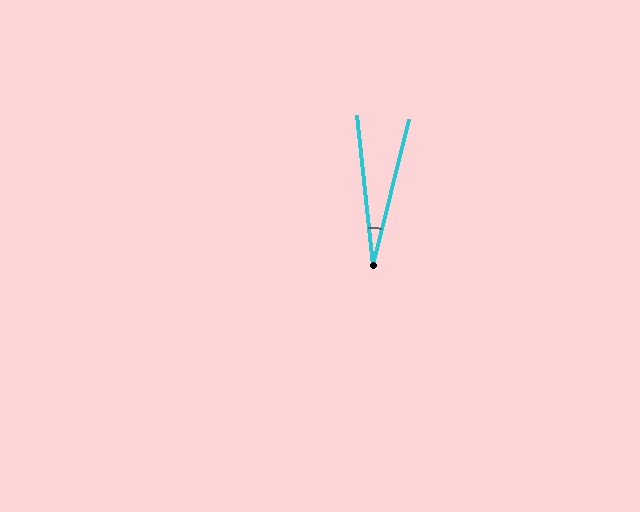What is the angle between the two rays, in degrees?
Approximately 20 degrees.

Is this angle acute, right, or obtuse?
It is acute.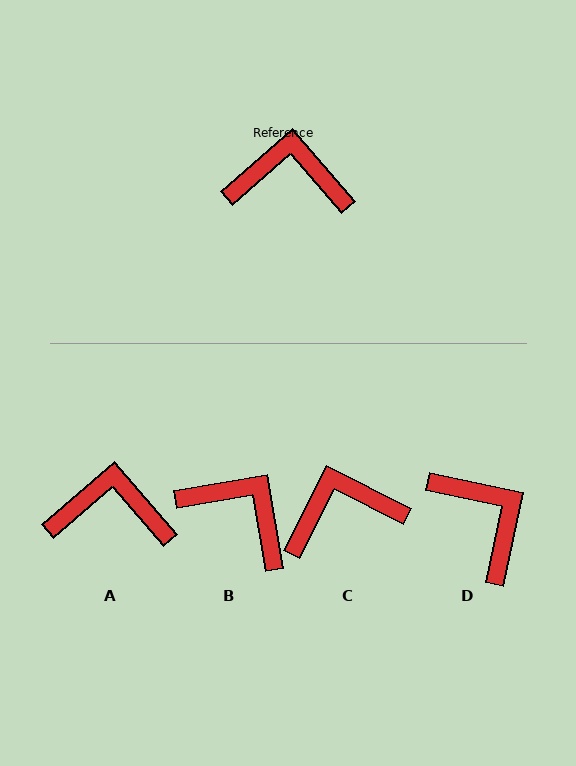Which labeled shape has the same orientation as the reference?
A.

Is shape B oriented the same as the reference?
No, it is off by about 31 degrees.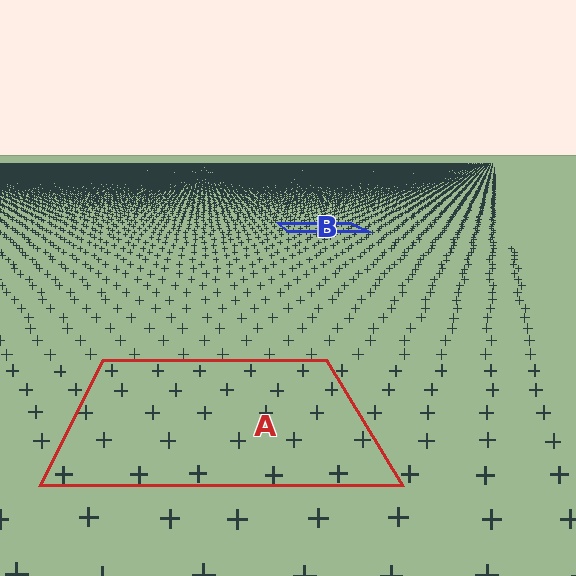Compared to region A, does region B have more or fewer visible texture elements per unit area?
Region B has more texture elements per unit area — they are packed more densely because it is farther away.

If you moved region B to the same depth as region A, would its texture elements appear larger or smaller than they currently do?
They would appear larger. At a closer depth, the same texture elements are projected at a bigger on-screen size.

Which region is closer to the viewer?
Region A is closer. The texture elements there are larger and more spread out.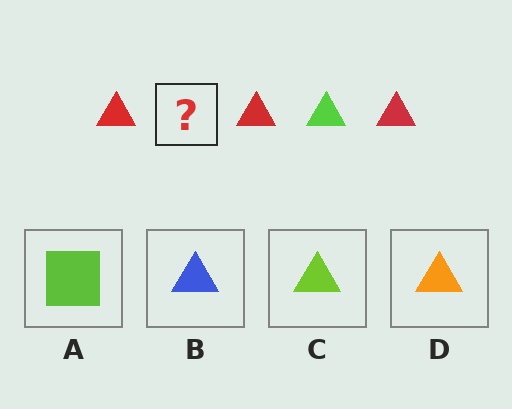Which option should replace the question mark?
Option C.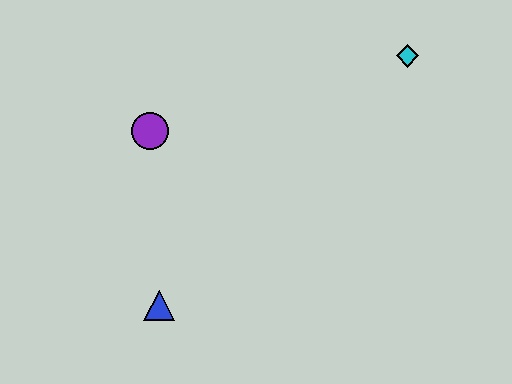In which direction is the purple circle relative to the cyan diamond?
The purple circle is to the left of the cyan diamond.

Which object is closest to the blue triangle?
The purple circle is closest to the blue triangle.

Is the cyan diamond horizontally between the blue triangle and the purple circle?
No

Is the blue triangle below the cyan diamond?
Yes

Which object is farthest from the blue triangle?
The cyan diamond is farthest from the blue triangle.